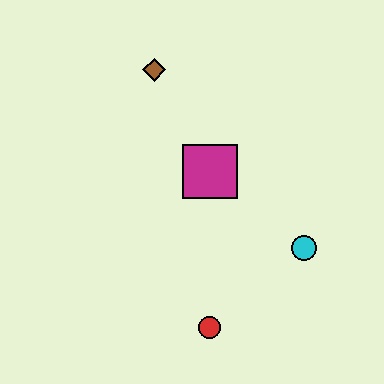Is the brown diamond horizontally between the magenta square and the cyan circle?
No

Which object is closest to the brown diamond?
The magenta square is closest to the brown diamond.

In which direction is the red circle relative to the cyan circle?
The red circle is to the left of the cyan circle.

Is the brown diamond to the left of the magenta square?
Yes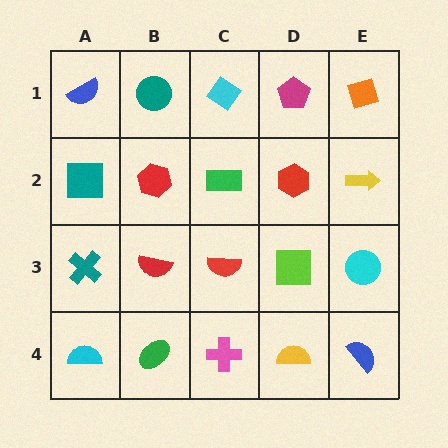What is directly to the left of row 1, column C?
A teal circle.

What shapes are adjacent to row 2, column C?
A cyan diamond (row 1, column C), a red semicircle (row 3, column C), a red hexagon (row 2, column B), a red hexagon (row 2, column D).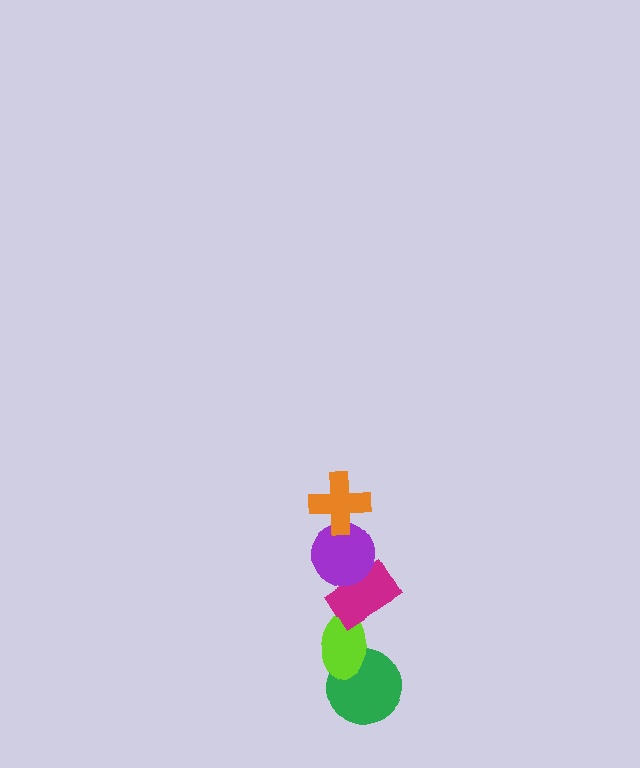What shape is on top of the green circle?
The lime ellipse is on top of the green circle.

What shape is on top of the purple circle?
The orange cross is on top of the purple circle.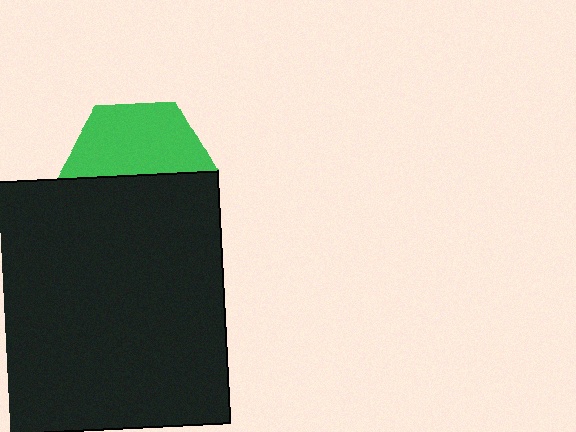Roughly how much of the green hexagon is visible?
About half of it is visible (roughly 52%).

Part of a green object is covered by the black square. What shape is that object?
It is a hexagon.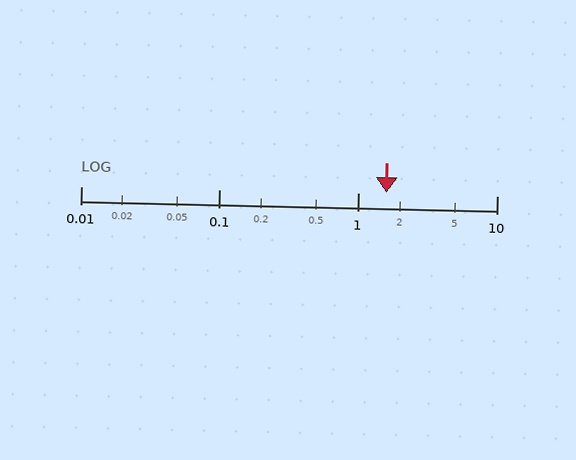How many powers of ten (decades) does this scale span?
The scale spans 3 decades, from 0.01 to 10.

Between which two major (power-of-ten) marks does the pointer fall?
The pointer is between 1 and 10.